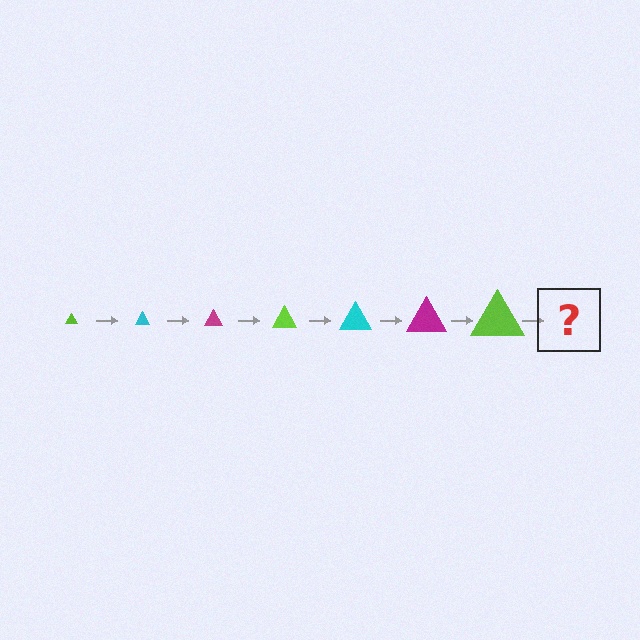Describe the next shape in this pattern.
It should be a cyan triangle, larger than the previous one.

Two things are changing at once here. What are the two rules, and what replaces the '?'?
The two rules are that the triangle grows larger each step and the color cycles through lime, cyan, and magenta. The '?' should be a cyan triangle, larger than the previous one.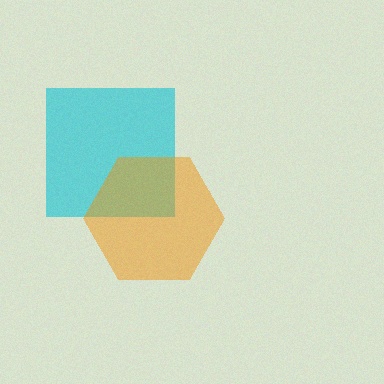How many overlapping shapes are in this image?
There are 2 overlapping shapes in the image.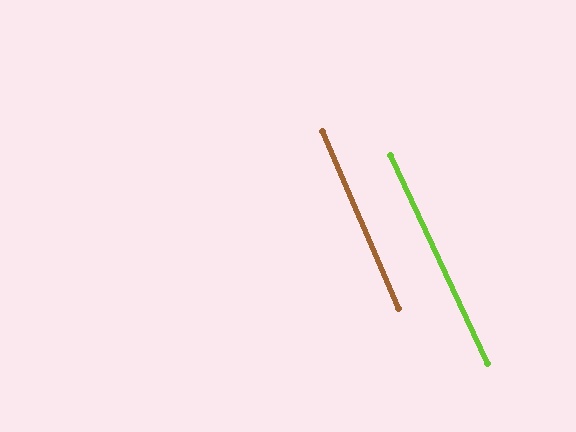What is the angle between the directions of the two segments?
Approximately 2 degrees.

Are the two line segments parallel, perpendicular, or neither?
Parallel — their directions differ by only 1.6°.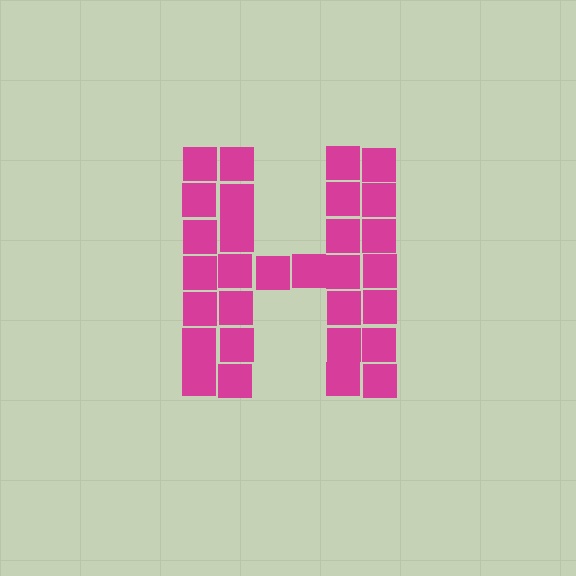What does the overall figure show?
The overall figure shows the letter H.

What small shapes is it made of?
It is made of small squares.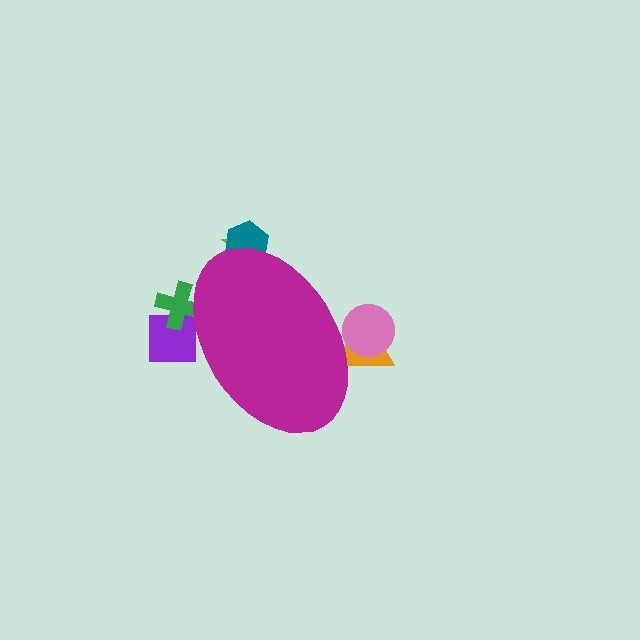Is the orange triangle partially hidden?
Yes, the orange triangle is partially hidden behind the magenta ellipse.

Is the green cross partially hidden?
Yes, the green cross is partially hidden behind the magenta ellipse.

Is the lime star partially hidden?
Yes, the lime star is partially hidden behind the magenta ellipse.